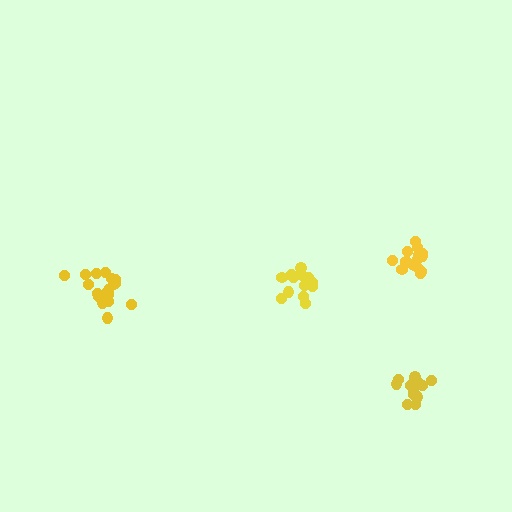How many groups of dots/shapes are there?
There are 4 groups.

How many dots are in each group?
Group 1: 13 dots, Group 2: 14 dots, Group 3: 13 dots, Group 4: 19 dots (59 total).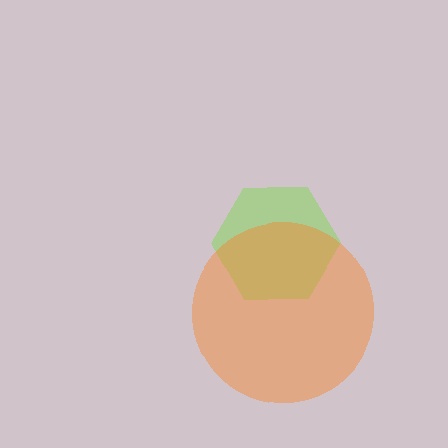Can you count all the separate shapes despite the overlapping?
Yes, there are 2 separate shapes.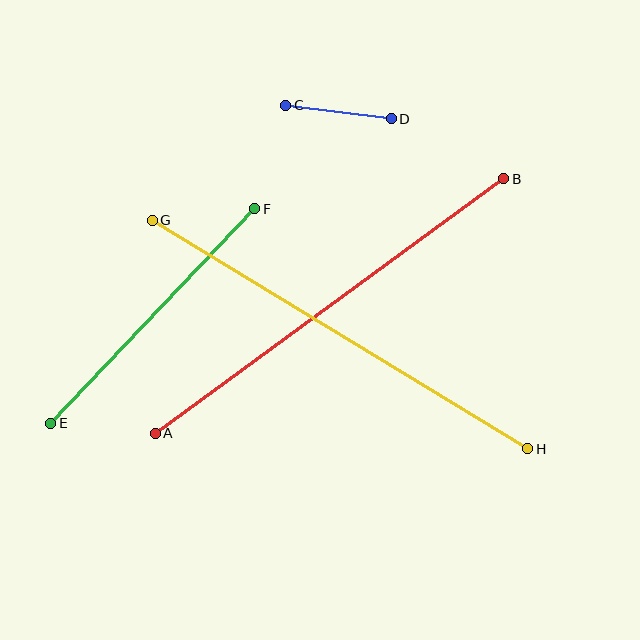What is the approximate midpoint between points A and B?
The midpoint is at approximately (330, 306) pixels.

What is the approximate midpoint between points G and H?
The midpoint is at approximately (340, 335) pixels.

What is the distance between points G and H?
The distance is approximately 440 pixels.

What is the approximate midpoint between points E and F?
The midpoint is at approximately (153, 316) pixels.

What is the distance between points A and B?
The distance is approximately 432 pixels.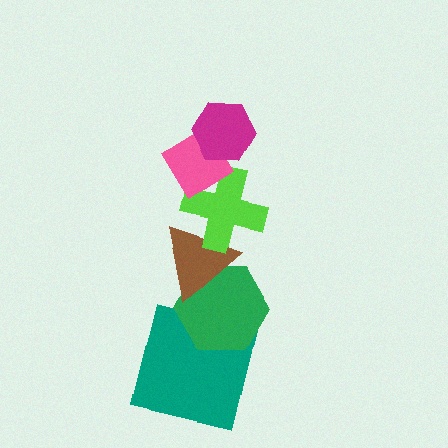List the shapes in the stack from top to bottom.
From top to bottom: the magenta hexagon, the pink diamond, the lime cross, the brown triangle, the green hexagon, the teal square.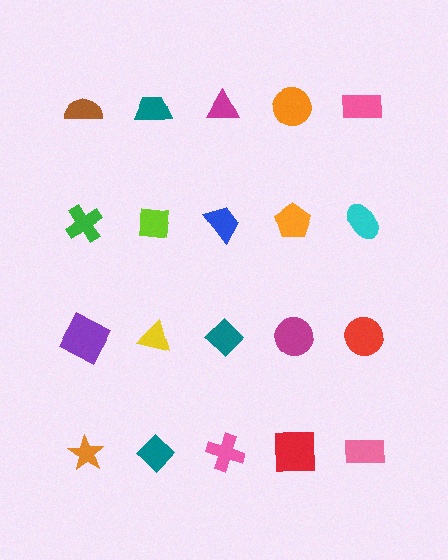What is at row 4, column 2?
A teal diamond.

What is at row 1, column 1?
A brown semicircle.